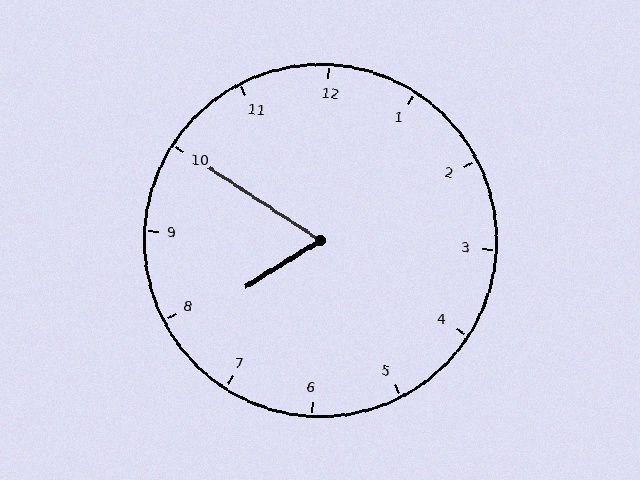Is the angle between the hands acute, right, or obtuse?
It is acute.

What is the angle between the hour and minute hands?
Approximately 65 degrees.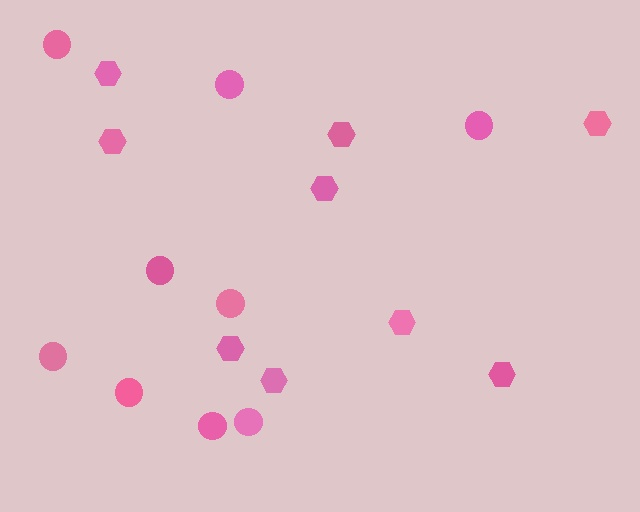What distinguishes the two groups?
There are 2 groups: one group of circles (9) and one group of hexagons (9).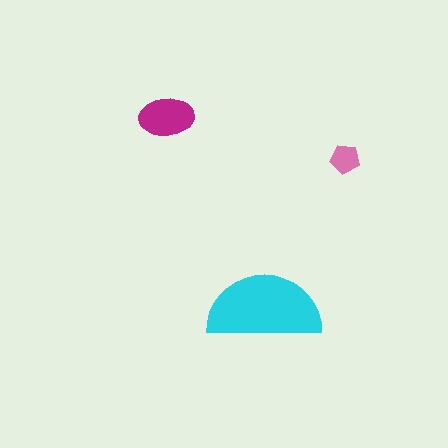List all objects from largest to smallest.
The cyan semicircle, the magenta ellipse, the pink pentagon.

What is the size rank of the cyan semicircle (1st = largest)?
1st.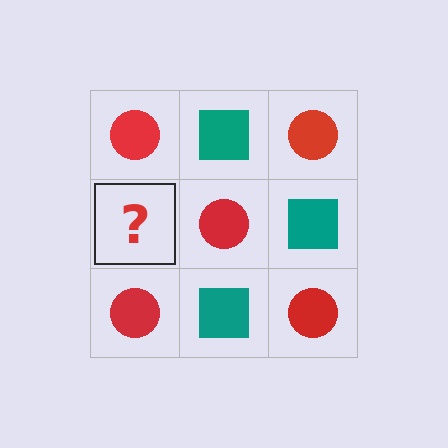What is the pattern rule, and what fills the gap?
The rule is that it alternates red circle and teal square in a checkerboard pattern. The gap should be filled with a teal square.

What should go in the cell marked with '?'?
The missing cell should contain a teal square.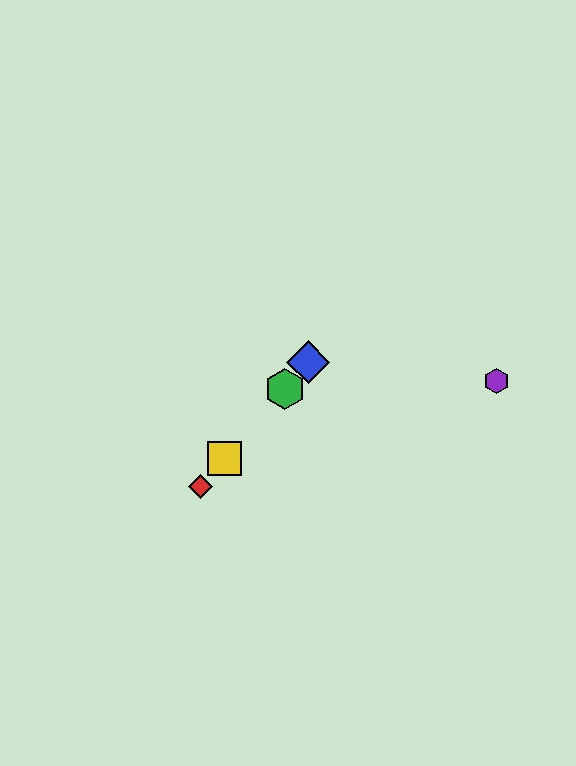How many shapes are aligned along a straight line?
4 shapes (the red diamond, the blue diamond, the green hexagon, the yellow square) are aligned along a straight line.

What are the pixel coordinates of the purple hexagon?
The purple hexagon is at (497, 381).